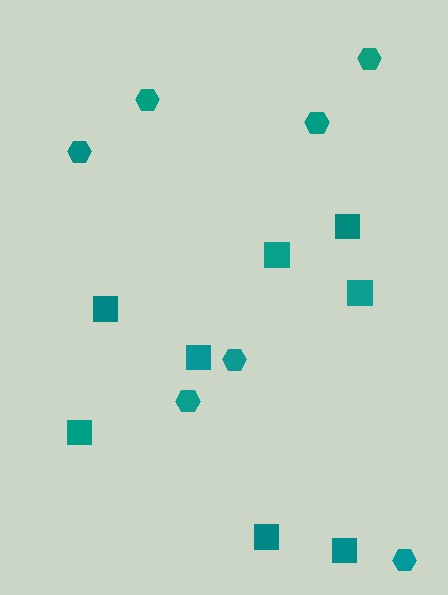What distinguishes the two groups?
There are 2 groups: one group of hexagons (7) and one group of squares (8).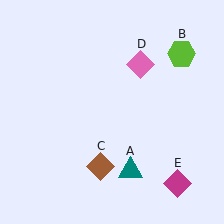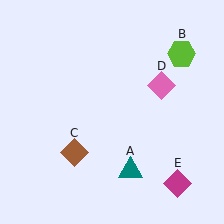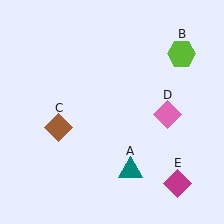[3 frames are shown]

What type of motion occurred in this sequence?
The brown diamond (object C), pink diamond (object D) rotated clockwise around the center of the scene.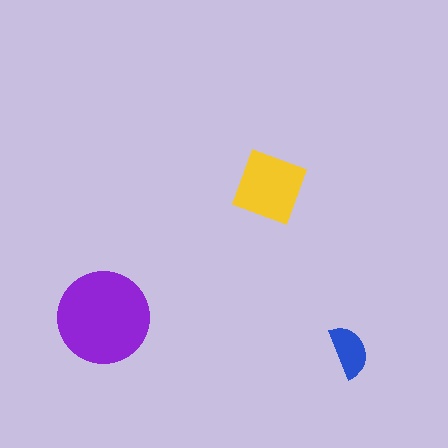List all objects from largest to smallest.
The purple circle, the yellow square, the blue semicircle.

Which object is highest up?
The yellow square is topmost.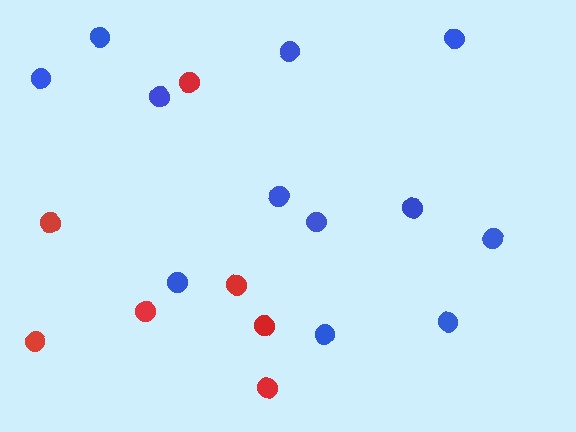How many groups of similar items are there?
There are 2 groups: one group of red circles (7) and one group of blue circles (12).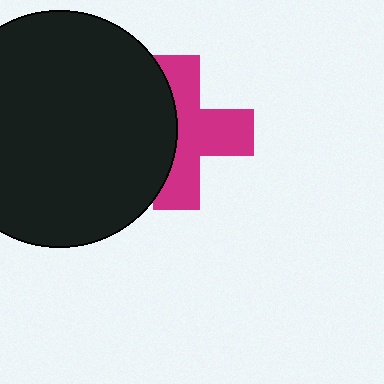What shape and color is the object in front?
The object in front is a black circle.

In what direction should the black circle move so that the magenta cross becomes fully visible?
The black circle should move left. That is the shortest direction to clear the overlap and leave the magenta cross fully visible.